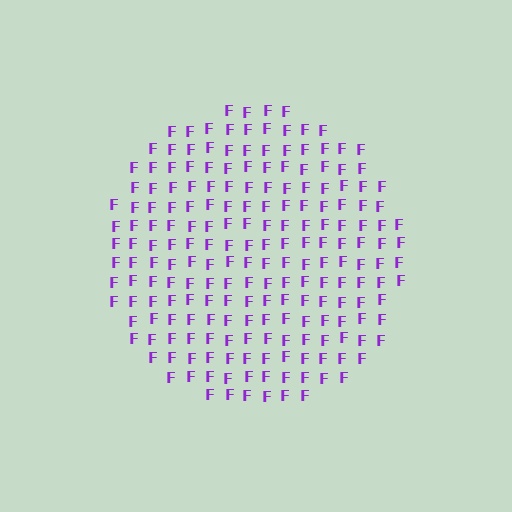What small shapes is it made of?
It is made of small letter F's.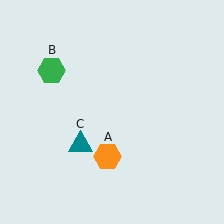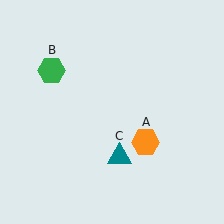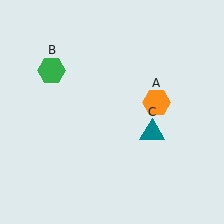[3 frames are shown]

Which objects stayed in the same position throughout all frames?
Green hexagon (object B) remained stationary.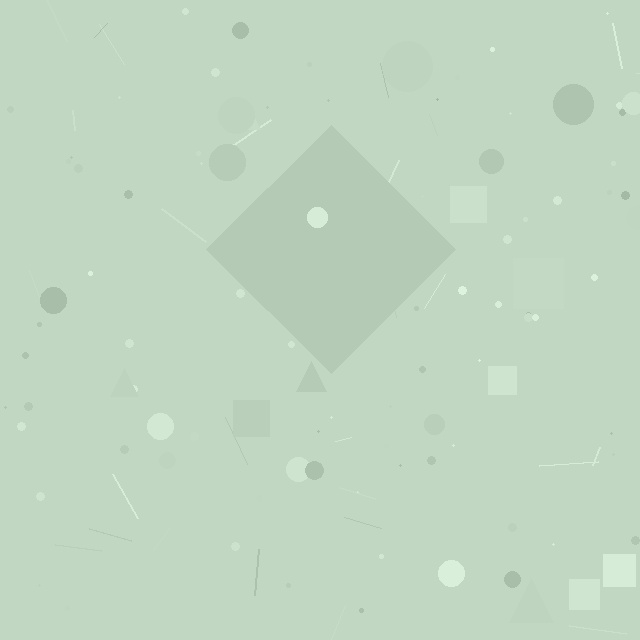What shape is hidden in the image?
A diamond is hidden in the image.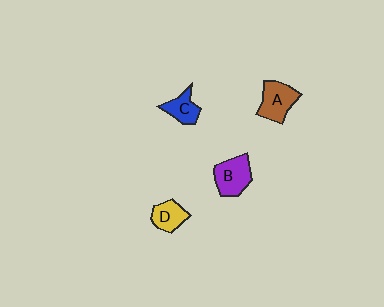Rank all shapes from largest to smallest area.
From largest to smallest: B (purple), A (brown), D (yellow), C (blue).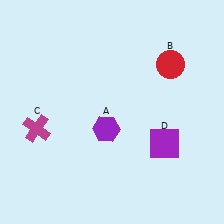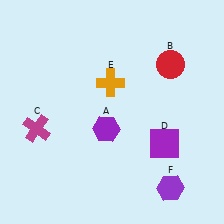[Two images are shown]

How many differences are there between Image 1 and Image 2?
There are 2 differences between the two images.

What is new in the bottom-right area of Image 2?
A purple hexagon (F) was added in the bottom-right area of Image 2.